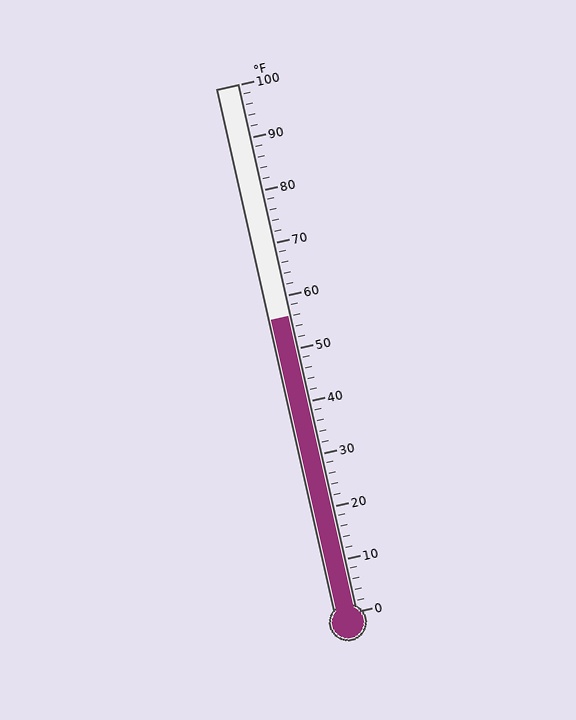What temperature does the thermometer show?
The thermometer shows approximately 56°F.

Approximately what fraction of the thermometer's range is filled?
The thermometer is filled to approximately 55% of its range.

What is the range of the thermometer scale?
The thermometer scale ranges from 0°F to 100°F.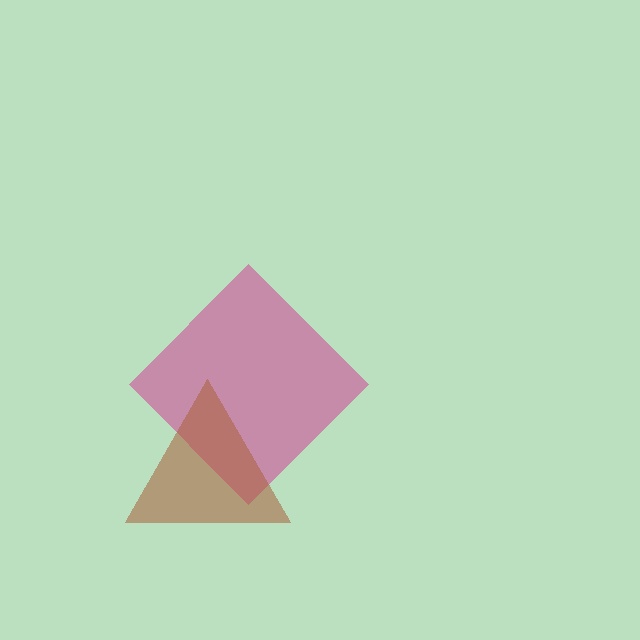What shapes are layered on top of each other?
The layered shapes are: a magenta diamond, a brown triangle.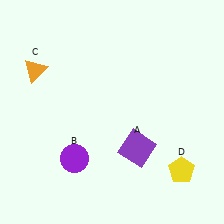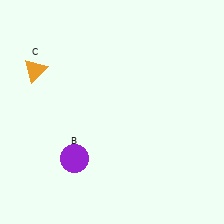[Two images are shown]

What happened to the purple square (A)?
The purple square (A) was removed in Image 2. It was in the bottom-right area of Image 1.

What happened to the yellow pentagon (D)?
The yellow pentagon (D) was removed in Image 2. It was in the bottom-right area of Image 1.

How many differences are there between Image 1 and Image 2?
There are 2 differences between the two images.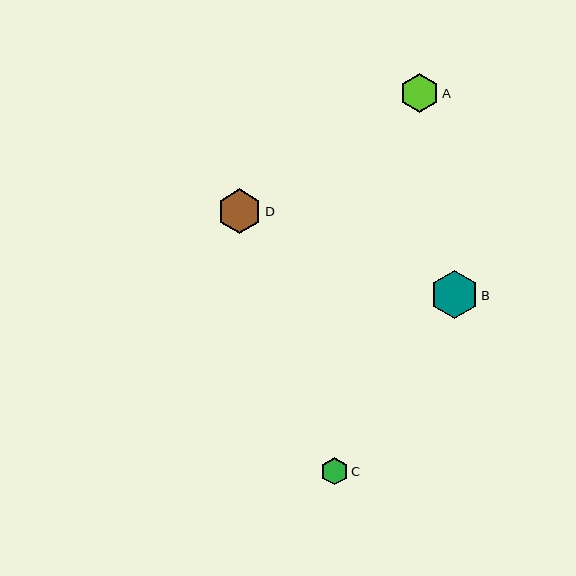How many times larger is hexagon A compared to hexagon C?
Hexagon A is approximately 1.4 times the size of hexagon C.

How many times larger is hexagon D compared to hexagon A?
Hexagon D is approximately 1.1 times the size of hexagon A.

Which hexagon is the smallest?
Hexagon C is the smallest with a size of approximately 27 pixels.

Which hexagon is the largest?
Hexagon B is the largest with a size of approximately 48 pixels.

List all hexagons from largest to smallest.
From largest to smallest: B, D, A, C.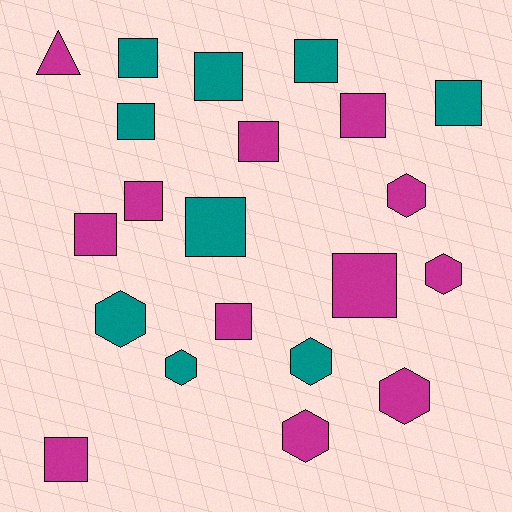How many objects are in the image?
There are 21 objects.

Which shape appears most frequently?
Square, with 13 objects.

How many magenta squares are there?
There are 7 magenta squares.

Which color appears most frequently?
Magenta, with 12 objects.